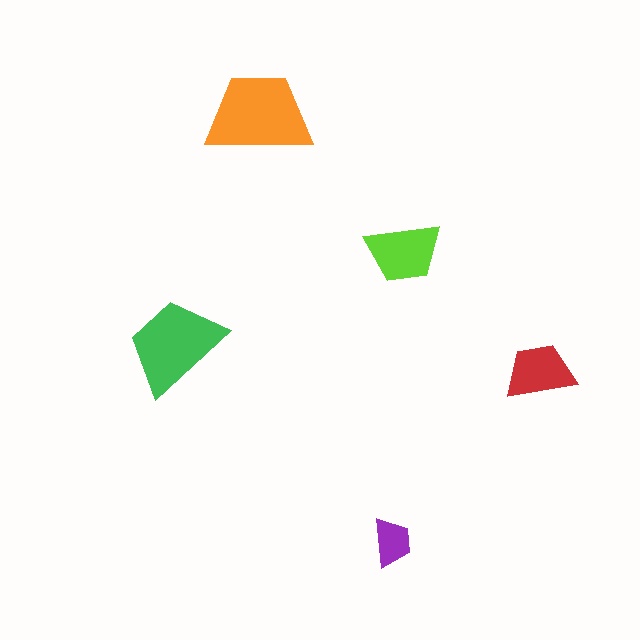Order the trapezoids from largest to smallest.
the orange one, the green one, the lime one, the red one, the purple one.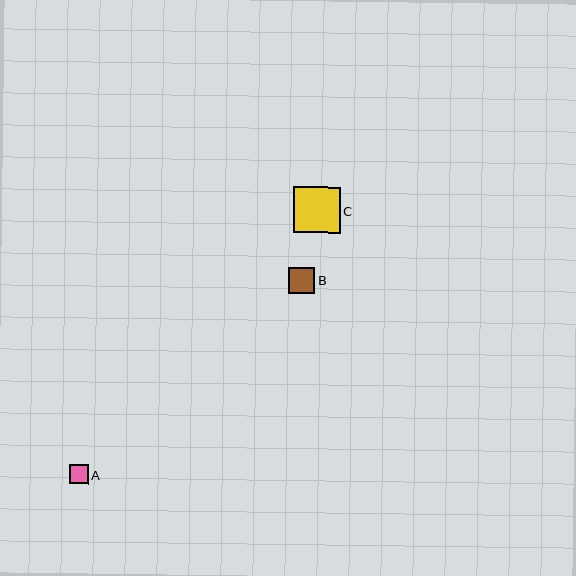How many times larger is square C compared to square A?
Square C is approximately 2.5 times the size of square A.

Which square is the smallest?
Square A is the smallest with a size of approximately 19 pixels.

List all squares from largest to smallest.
From largest to smallest: C, B, A.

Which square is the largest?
Square C is the largest with a size of approximately 46 pixels.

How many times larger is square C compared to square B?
Square C is approximately 1.8 times the size of square B.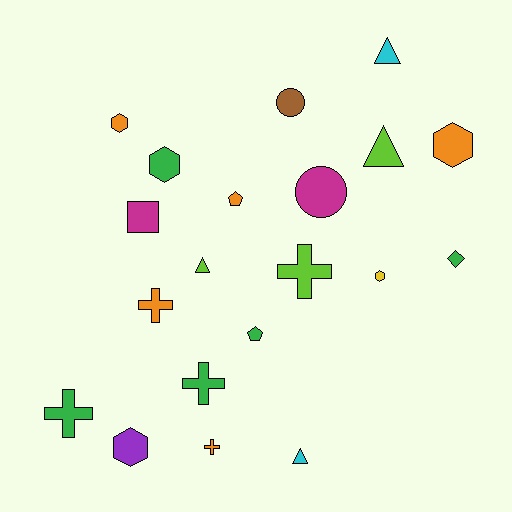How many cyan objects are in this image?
There are 2 cyan objects.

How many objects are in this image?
There are 20 objects.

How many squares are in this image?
There is 1 square.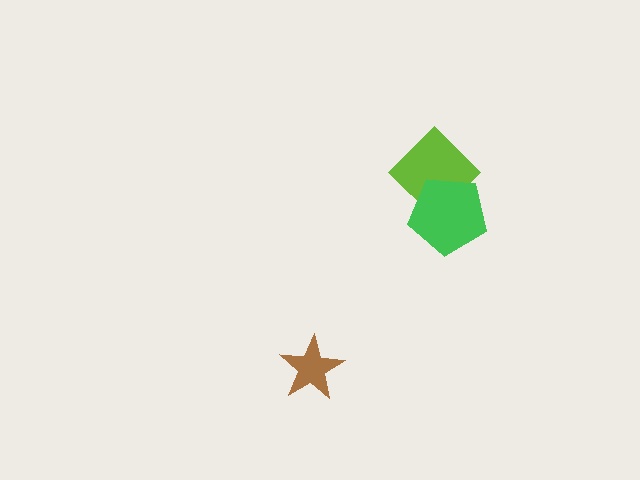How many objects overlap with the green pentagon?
1 object overlaps with the green pentagon.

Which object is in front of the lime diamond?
The green pentagon is in front of the lime diamond.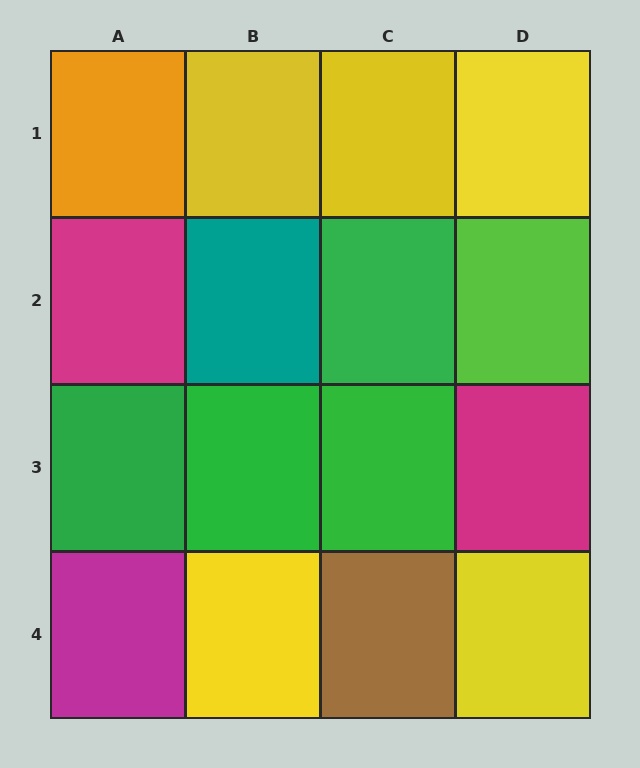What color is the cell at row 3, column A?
Green.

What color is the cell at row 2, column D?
Lime.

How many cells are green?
4 cells are green.